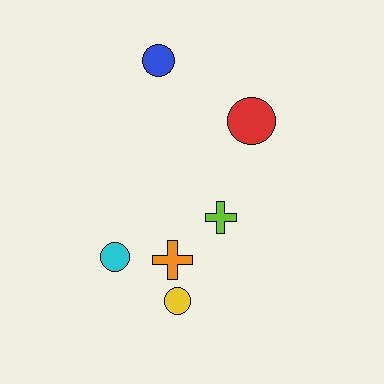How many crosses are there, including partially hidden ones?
There are 2 crosses.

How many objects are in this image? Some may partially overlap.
There are 6 objects.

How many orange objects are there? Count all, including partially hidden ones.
There is 1 orange object.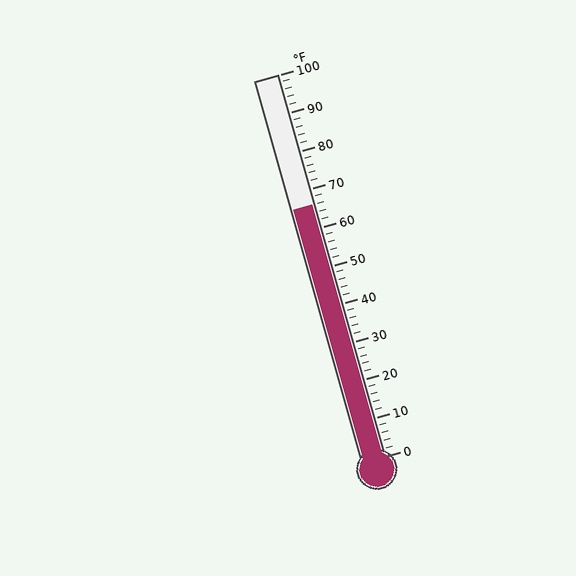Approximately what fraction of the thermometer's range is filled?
The thermometer is filled to approximately 65% of its range.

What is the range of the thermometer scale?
The thermometer scale ranges from 0°F to 100°F.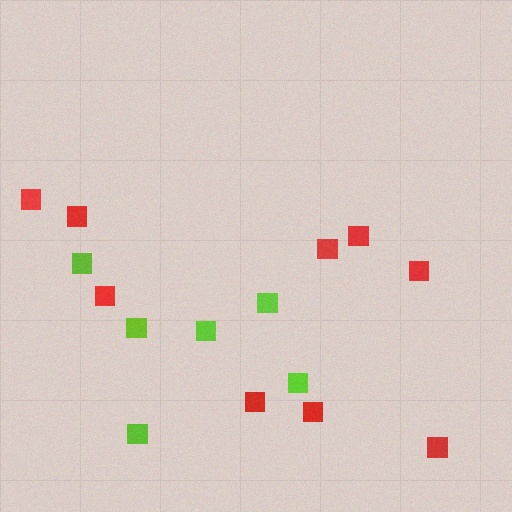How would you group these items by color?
There are 2 groups: one group of red squares (9) and one group of lime squares (6).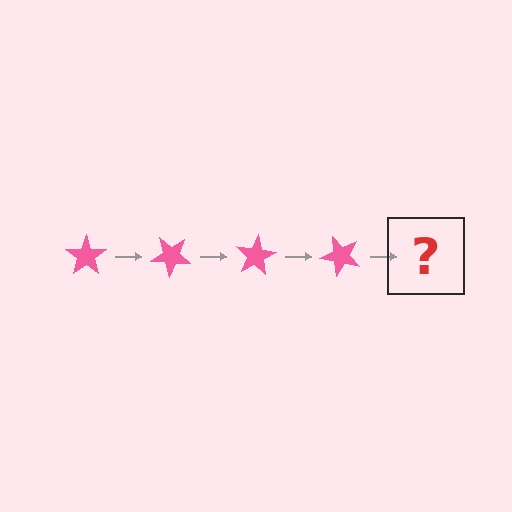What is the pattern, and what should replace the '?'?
The pattern is that the star rotates 40 degrees each step. The '?' should be a pink star rotated 160 degrees.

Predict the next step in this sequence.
The next step is a pink star rotated 160 degrees.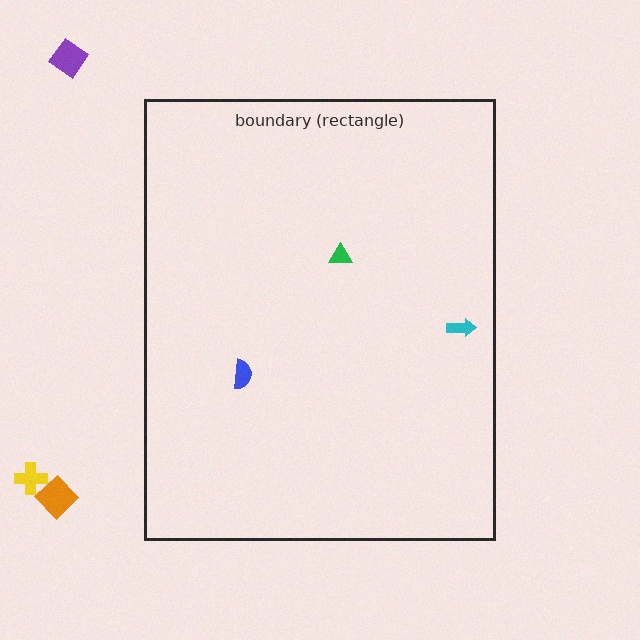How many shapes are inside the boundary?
3 inside, 3 outside.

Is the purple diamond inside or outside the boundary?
Outside.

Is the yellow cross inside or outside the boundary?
Outside.